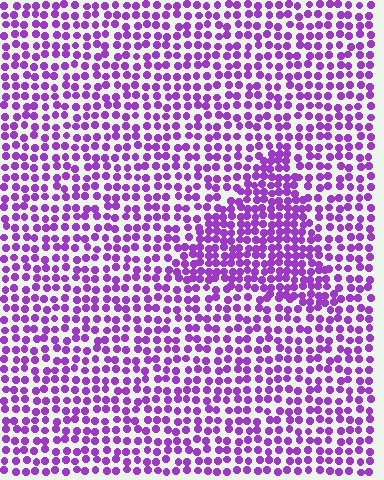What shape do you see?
I see a triangle.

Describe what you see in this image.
The image contains small purple elements arranged at two different densities. A triangle-shaped region is visible where the elements are more densely packed than the surrounding area.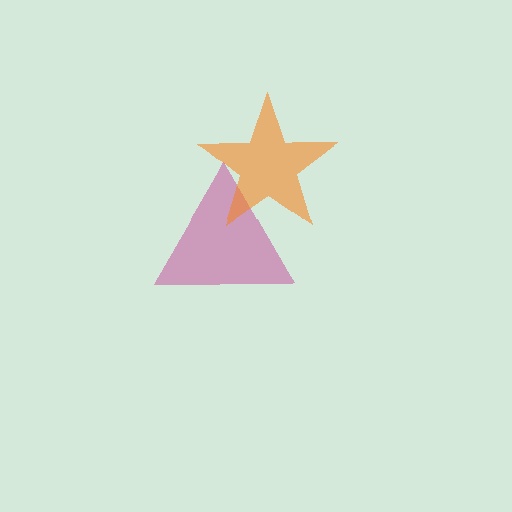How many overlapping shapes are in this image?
There are 2 overlapping shapes in the image.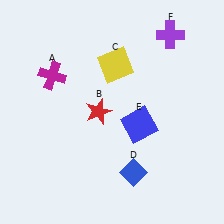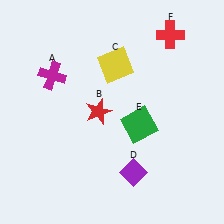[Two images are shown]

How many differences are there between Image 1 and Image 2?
There are 3 differences between the two images.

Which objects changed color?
D changed from blue to purple. E changed from blue to green. F changed from purple to red.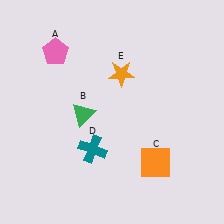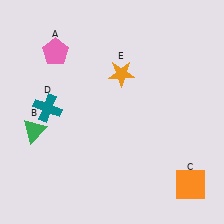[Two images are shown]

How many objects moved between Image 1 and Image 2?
3 objects moved between the two images.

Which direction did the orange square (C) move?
The orange square (C) moved right.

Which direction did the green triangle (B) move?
The green triangle (B) moved left.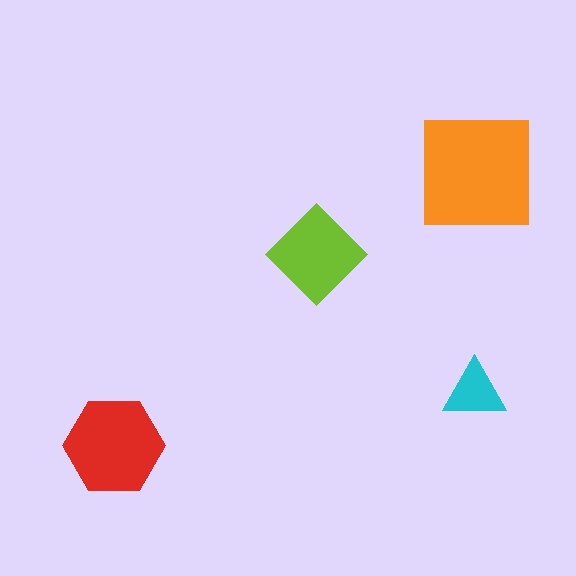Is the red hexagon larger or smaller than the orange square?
Smaller.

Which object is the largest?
The orange square.